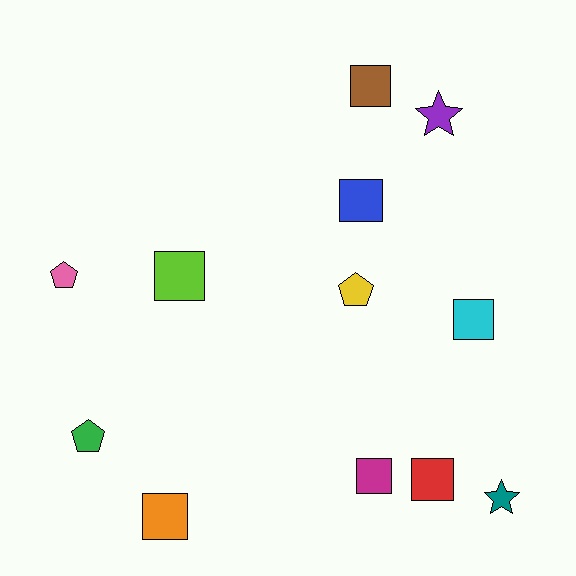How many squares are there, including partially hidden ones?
There are 7 squares.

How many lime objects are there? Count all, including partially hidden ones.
There is 1 lime object.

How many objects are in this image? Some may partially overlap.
There are 12 objects.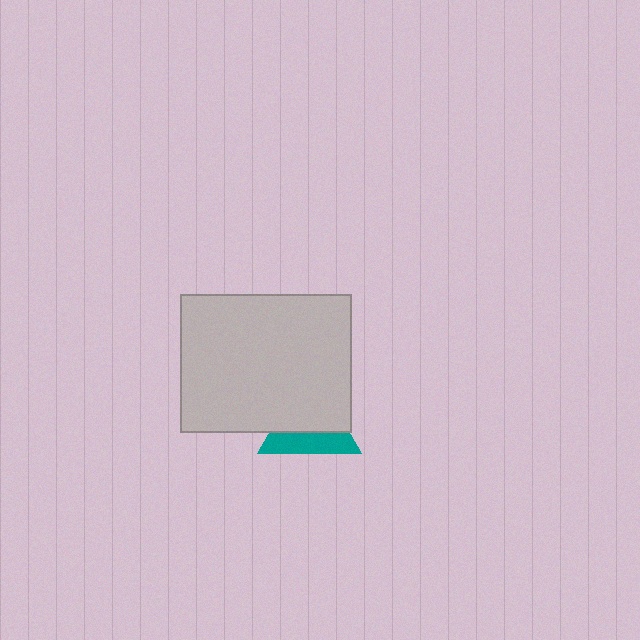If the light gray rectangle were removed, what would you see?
You would see the complete teal triangle.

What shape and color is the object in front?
The object in front is a light gray rectangle.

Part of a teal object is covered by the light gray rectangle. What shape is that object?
It is a triangle.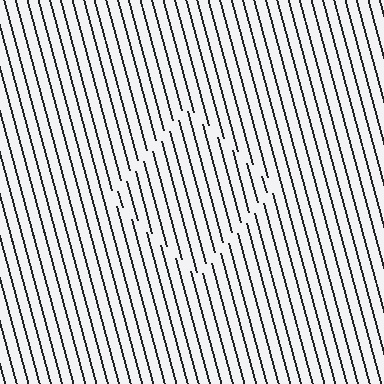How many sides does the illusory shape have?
4 sides — the line-ends trace a square.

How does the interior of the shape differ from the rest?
The interior of the shape contains the same grating, shifted by half a period — the contour is defined by the phase discontinuity where line-ends from the inner and outer gratings abut.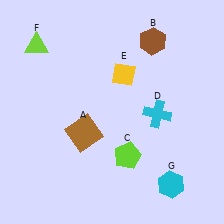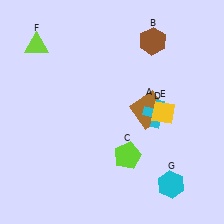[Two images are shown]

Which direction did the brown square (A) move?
The brown square (A) moved right.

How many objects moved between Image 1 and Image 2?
2 objects moved between the two images.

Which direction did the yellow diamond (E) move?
The yellow diamond (E) moved right.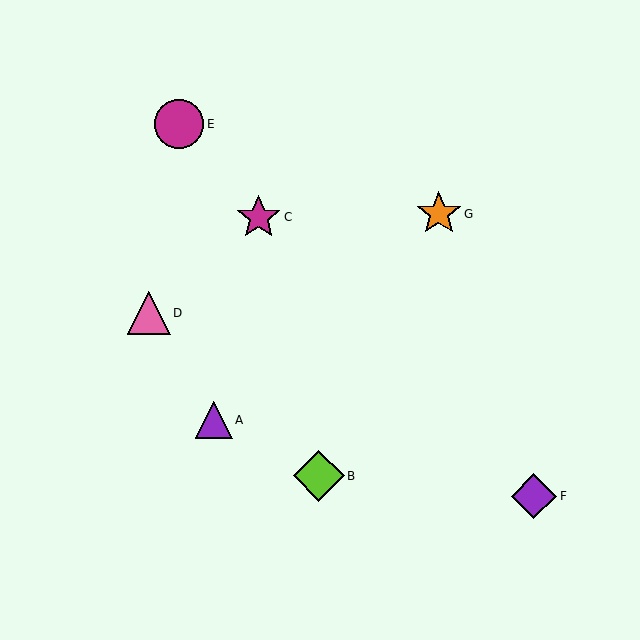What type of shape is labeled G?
Shape G is an orange star.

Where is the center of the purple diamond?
The center of the purple diamond is at (534, 496).